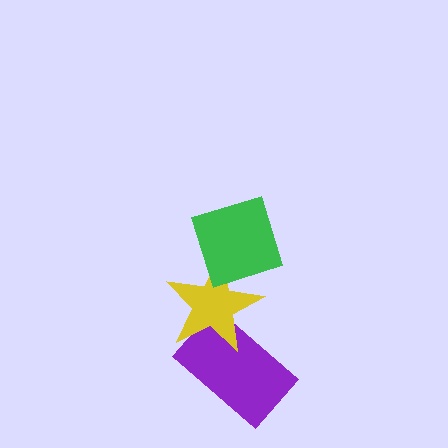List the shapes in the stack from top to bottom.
From top to bottom: the green diamond, the yellow star, the purple rectangle.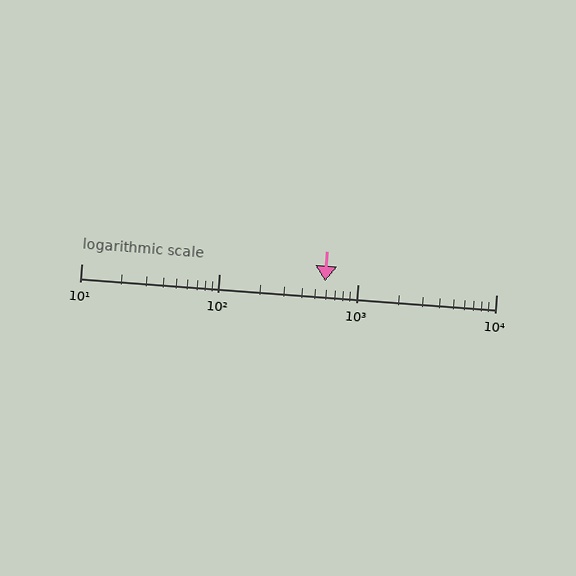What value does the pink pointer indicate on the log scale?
The pointer indicates approximately 580.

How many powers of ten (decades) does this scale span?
The scale spans 3 decades, from 10 to 10000.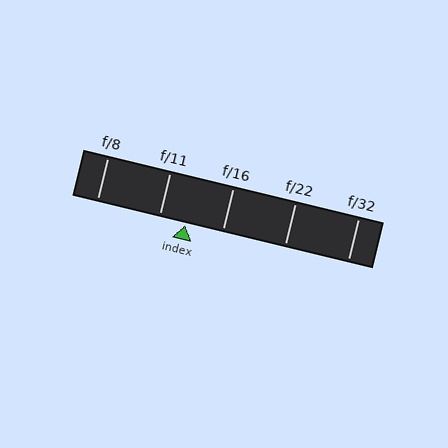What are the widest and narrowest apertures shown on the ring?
The widest aperture shown is f/8 and the narrowest is f/32.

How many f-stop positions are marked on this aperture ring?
There are 5 f-stop positions marked.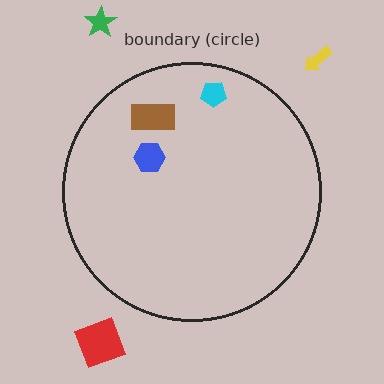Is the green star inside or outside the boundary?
Outside.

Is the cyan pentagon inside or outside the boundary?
Inside.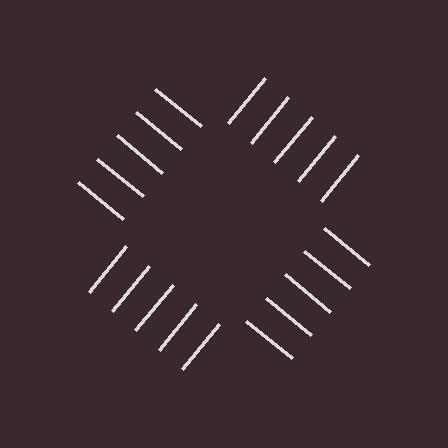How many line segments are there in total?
20 — 5 along each of the 4 edges.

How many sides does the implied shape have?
4 sides — the line-ends trace a square.